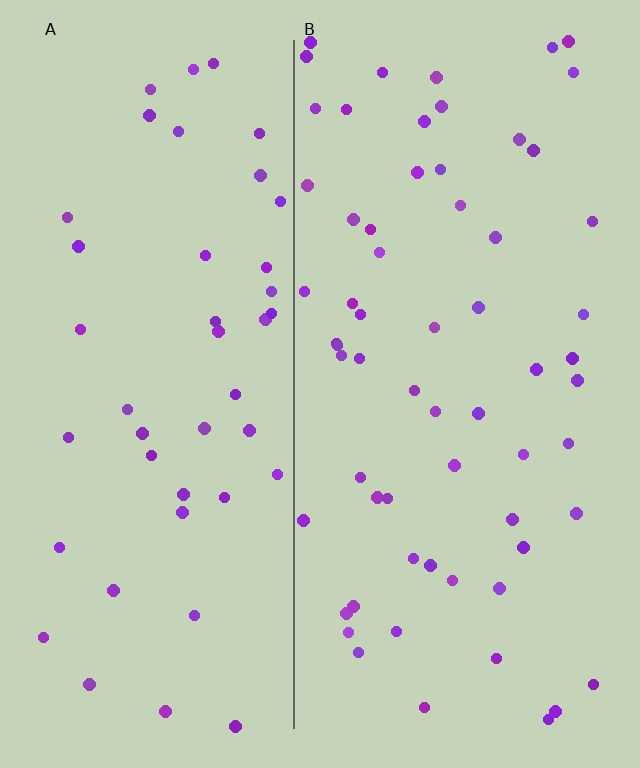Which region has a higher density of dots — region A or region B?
B (the right).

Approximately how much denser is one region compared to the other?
Approximately 1.4× — region B over region A.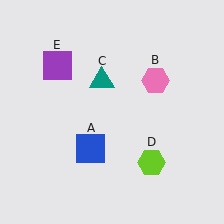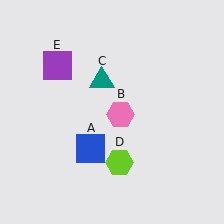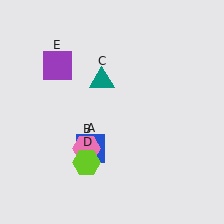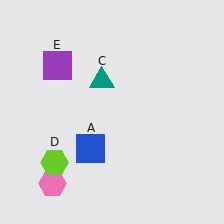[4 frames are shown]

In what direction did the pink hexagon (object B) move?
The pink hexagon (object B) moved down and to the left.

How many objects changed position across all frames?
2 objects changed position: pink hexagon (object B), lime hexagon (object D).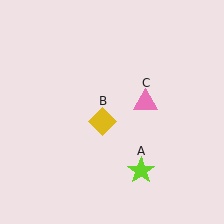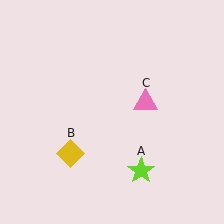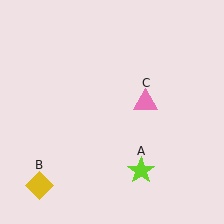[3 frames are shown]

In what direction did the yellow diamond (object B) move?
The yellow diamond (object B) moved down and to the left.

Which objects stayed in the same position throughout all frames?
Lime star (object A) and pink triangle (object C) remained stationary.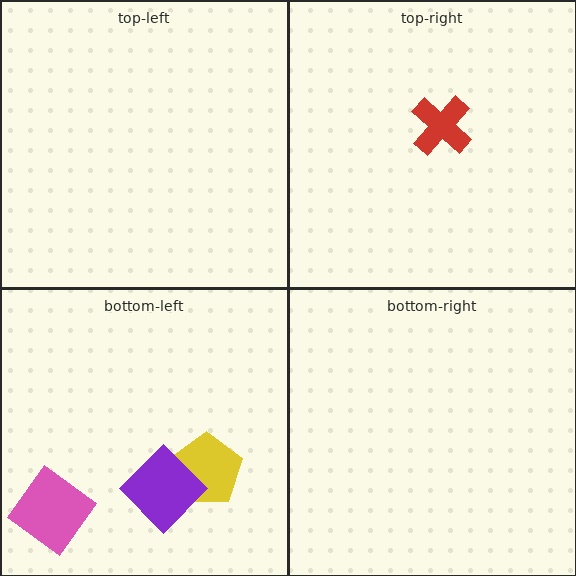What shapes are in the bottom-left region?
The yellow pentagon, the pink diamond, the purple diamond.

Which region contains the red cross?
The top-right region.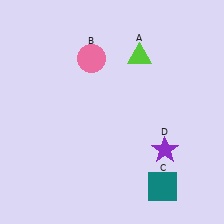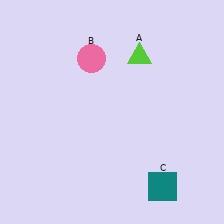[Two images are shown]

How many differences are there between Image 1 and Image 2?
There is 1 difference between the two images.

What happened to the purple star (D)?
The purple star (D) was removed in Image 2. It was in the bottom-right area of Image 1.